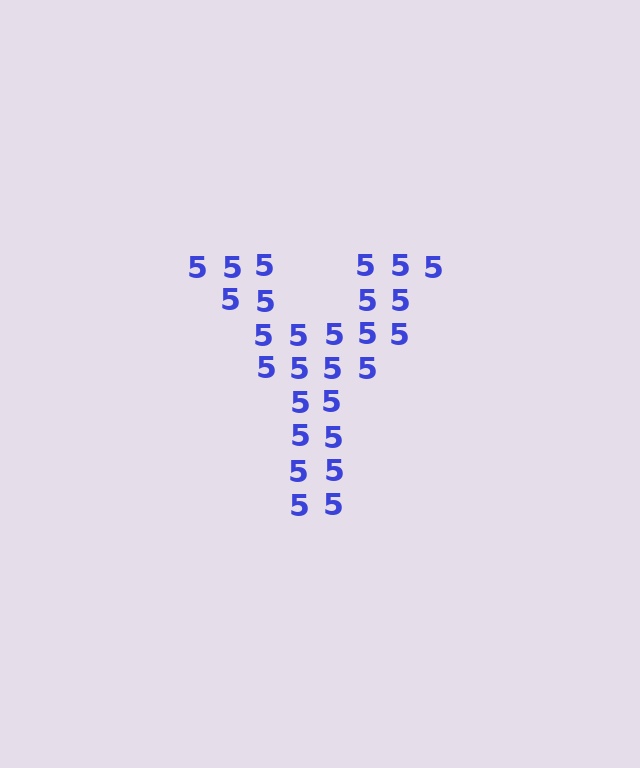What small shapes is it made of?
It is made of small digit 5's.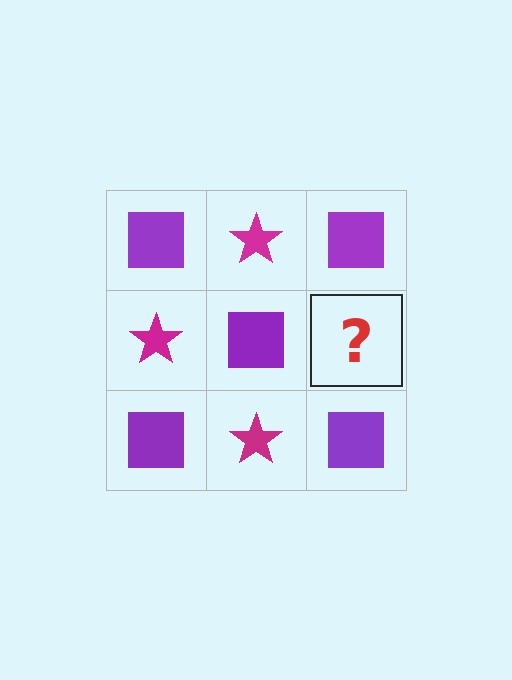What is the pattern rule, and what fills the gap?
The rule is that it alternates purple square and magenta star in a checkerboard pattern. The gap should be filled with a magenta star.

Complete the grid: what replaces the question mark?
The question mark should be replaced with a magenta star.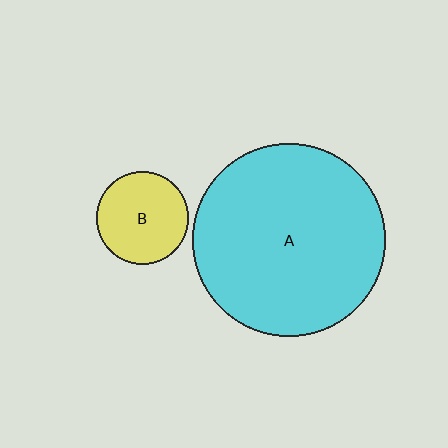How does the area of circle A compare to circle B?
Approximately 4.3 times.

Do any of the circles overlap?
No, none of the circles overlap.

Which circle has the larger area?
Circle A (cyan).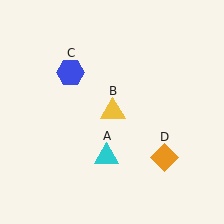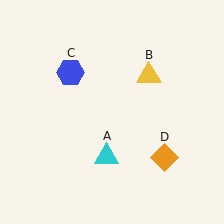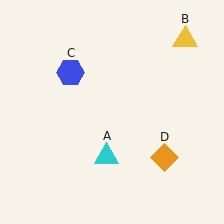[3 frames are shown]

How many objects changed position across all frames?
1 object changed position: yellow triangle (object B).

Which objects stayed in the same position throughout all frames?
Cyan triangle (object A) and blue hexagon (object C) and orange diamond (object D) remained stationary.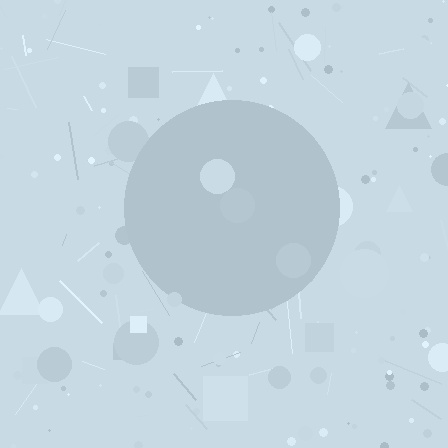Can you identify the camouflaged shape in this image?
The camouflaged shape is a circle.